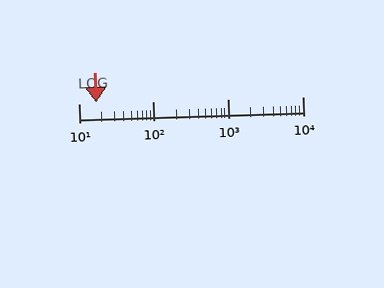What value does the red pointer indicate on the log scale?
The pointer indicates approximately 17.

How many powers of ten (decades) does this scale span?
The scale spans 3 decades, from 10 to 10000.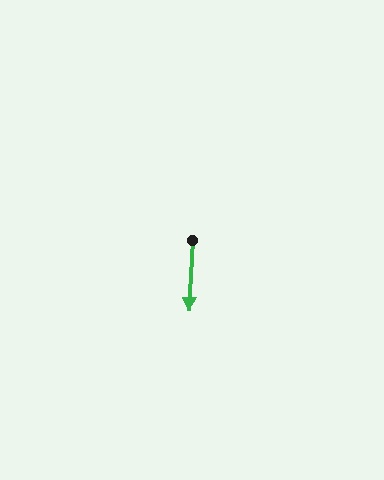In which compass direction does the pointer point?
South.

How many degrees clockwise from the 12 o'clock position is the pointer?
Approximately 183 degrees.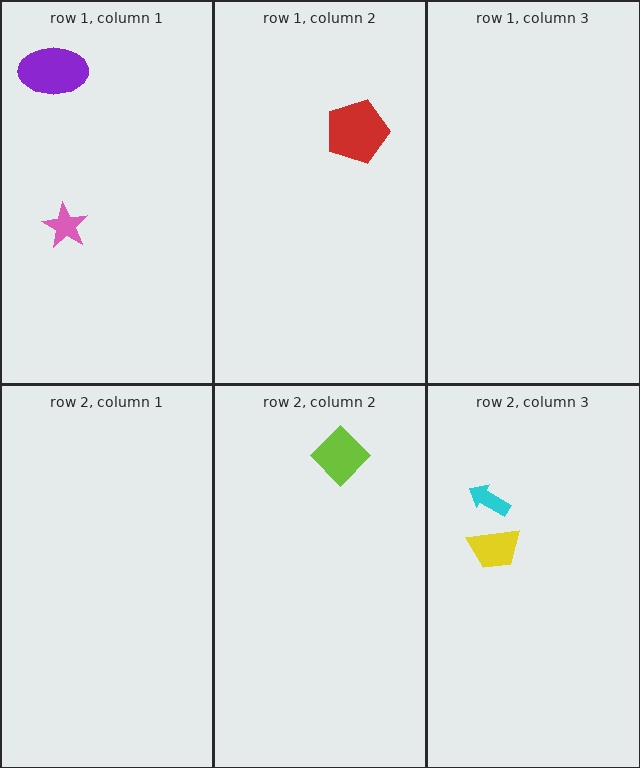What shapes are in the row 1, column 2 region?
The red pentagon.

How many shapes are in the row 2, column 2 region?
1.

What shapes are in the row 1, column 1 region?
The pink star, the purple ellipse.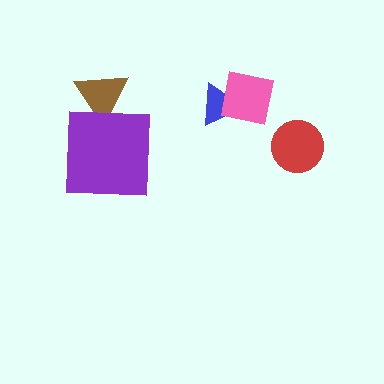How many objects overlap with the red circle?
0 objects overlap with the red circle.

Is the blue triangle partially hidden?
Yes, it is partially covered by another shape.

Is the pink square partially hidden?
No, no other shape covers it.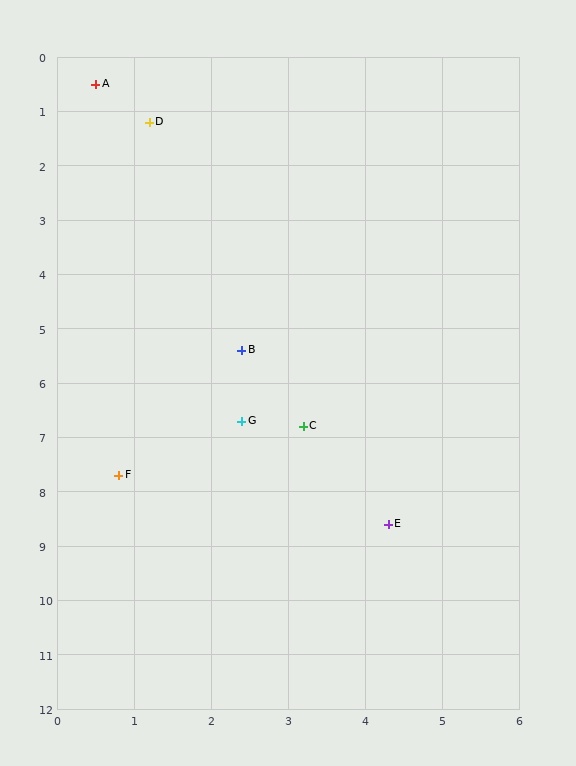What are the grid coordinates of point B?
Point B is at approximately (2.4, 5.4).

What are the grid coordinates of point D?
Point D is at approximately (1.2, 1.2).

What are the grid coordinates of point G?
Point G is at approximately (2.4, 6.7).